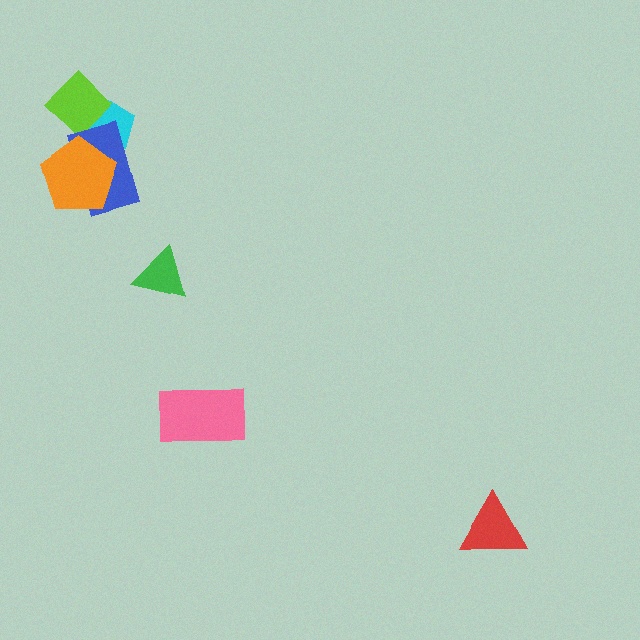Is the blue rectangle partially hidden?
Yes, it is partially covered by another shape.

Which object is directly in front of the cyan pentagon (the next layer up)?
The lime diamond is directly in front of the cyan pentagon.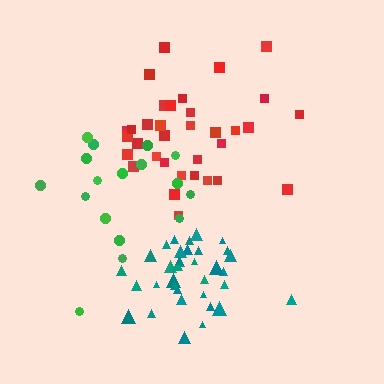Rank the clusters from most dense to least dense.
teal, red, green.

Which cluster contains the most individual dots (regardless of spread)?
Teal (35).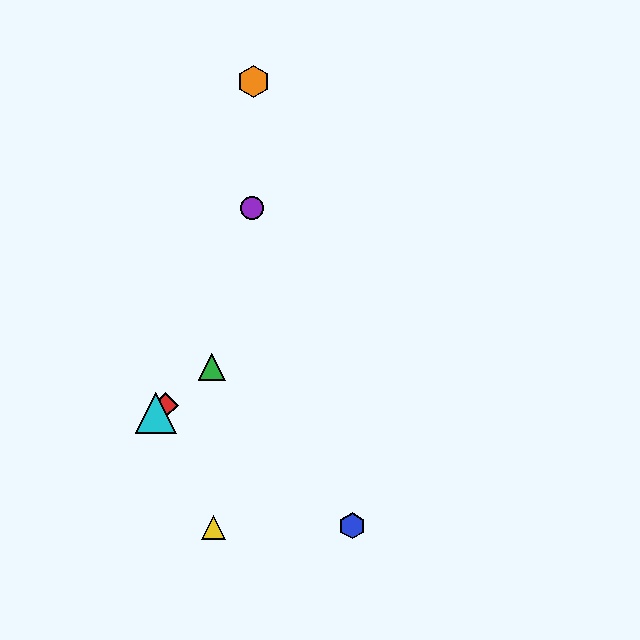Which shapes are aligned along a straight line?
The red diamond, the green triangle, the cyan triangle are aligned along a straight line.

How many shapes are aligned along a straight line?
3 shapes (the red diamond, the green triangle, the cyan triangle) are aligned along a straight line.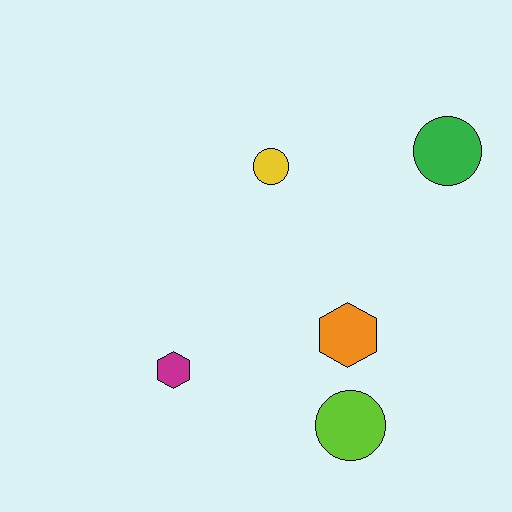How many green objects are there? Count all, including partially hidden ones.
There is 1 green object.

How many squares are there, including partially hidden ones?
There are no squares.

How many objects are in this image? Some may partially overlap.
There are 5 objects.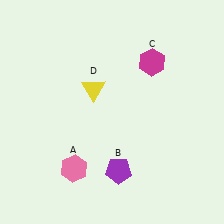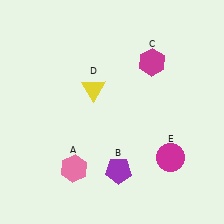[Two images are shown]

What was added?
A magenta circle (E) was added in Image 2.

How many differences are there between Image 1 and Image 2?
There is 1 difference between the two images.